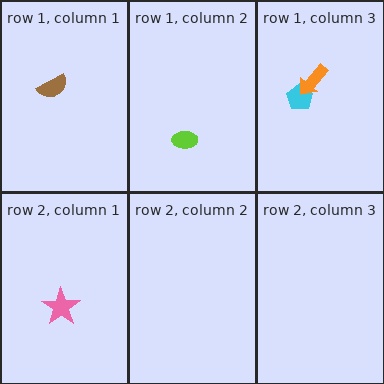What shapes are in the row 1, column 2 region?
The lime ellipse.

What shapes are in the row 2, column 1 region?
The pink star.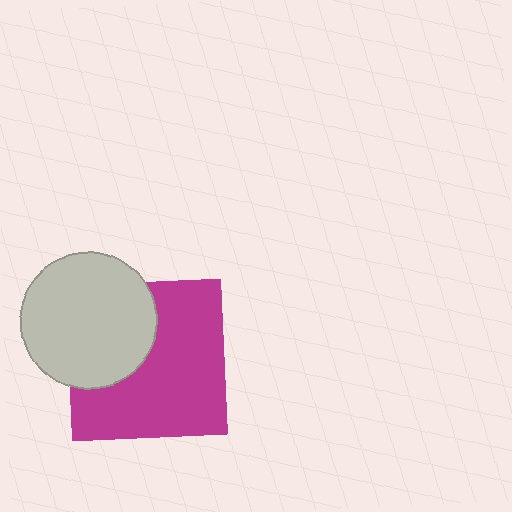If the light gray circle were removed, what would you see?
You would see the complete magenta square.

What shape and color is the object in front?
The object in front is a light gray circle.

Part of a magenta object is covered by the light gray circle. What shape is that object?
It is a square.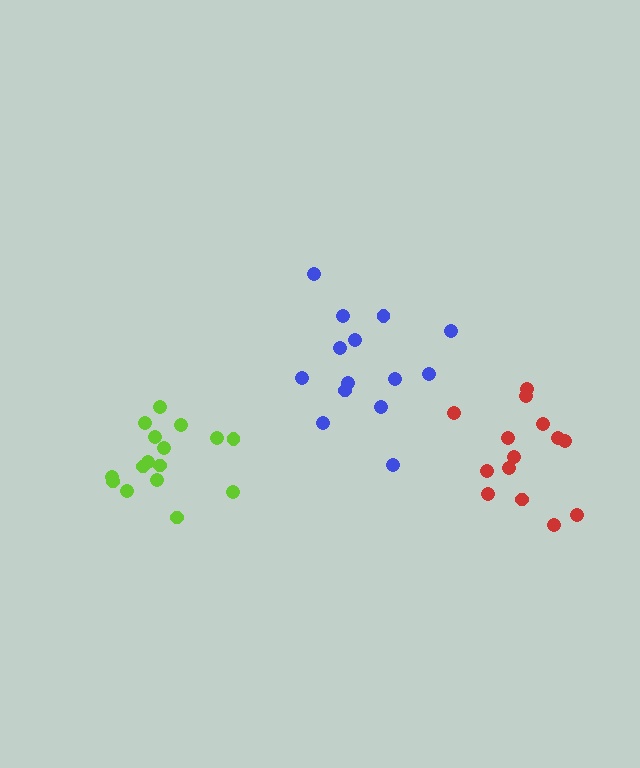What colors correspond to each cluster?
The clusters are colored: blue, red, lime.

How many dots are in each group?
Group 1: 14 dots, Group 2: 14 dots, Group 3: 16 dots (44 total).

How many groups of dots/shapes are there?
There are 3 groups.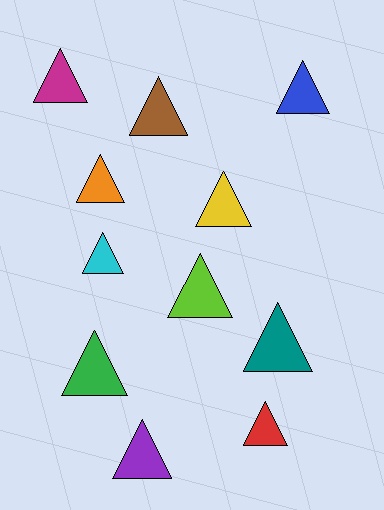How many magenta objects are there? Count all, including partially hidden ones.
There is 1 magenta object.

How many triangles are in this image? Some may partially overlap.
There are 11 triangles.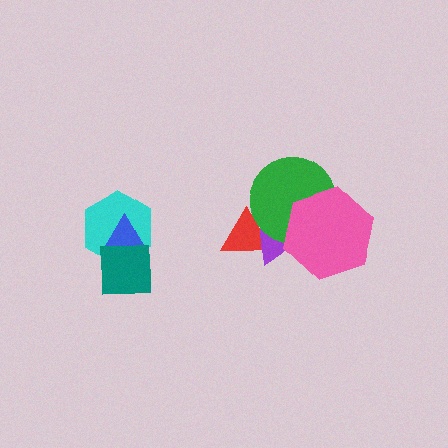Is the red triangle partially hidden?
Yes, it is partially covered by another shape.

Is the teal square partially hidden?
No, no other shape covers it.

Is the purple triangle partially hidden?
Yes, it is partially covered by another shape.